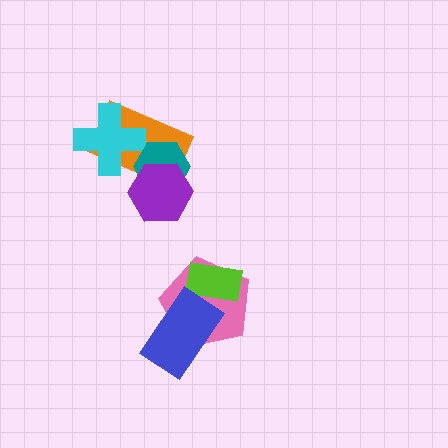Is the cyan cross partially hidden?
No, no other shape covers it.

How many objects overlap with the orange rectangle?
3 objects overlap with the orange rectangle.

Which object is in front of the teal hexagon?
The purple hexagon is in front of the teal hexagon.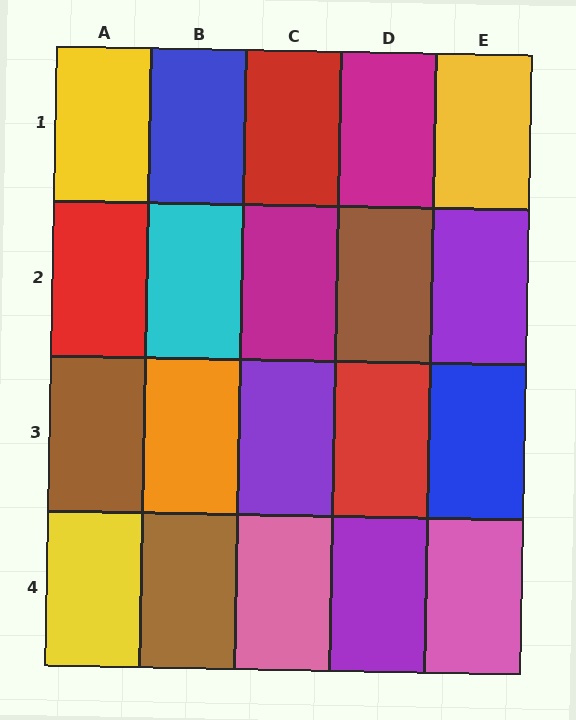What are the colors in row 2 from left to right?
Red, cyan, magenta, brown, purple.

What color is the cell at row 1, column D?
Magenta.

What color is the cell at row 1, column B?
Blue.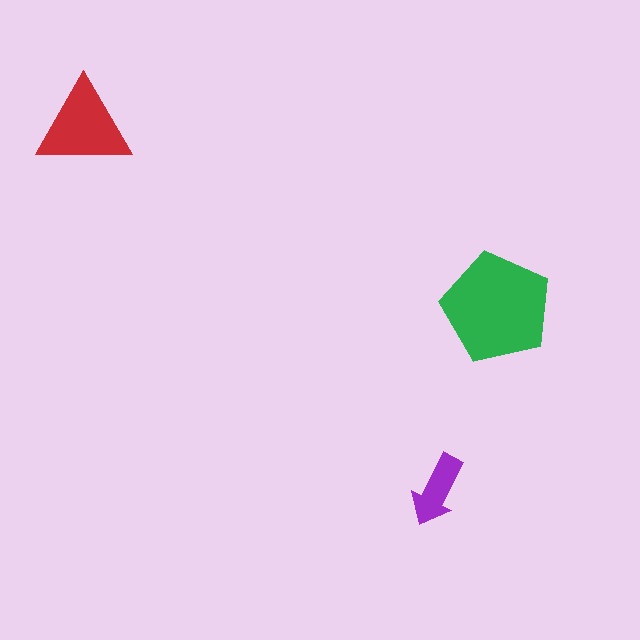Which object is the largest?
The green pentagon.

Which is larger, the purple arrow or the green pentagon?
The green pentagon.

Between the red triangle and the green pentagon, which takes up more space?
The green pentagon.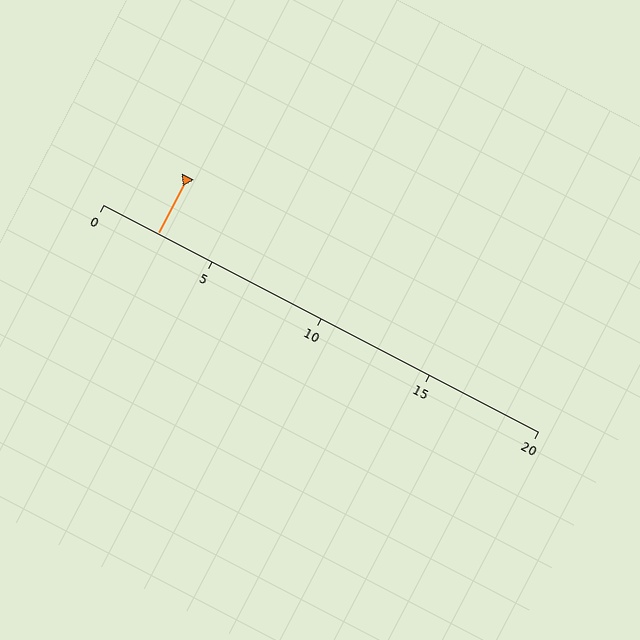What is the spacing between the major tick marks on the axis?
The major ticks are spaced 5 apart.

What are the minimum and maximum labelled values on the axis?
The axis runs from 0 to 20.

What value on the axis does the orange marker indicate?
The marker indicates approximately 2.5.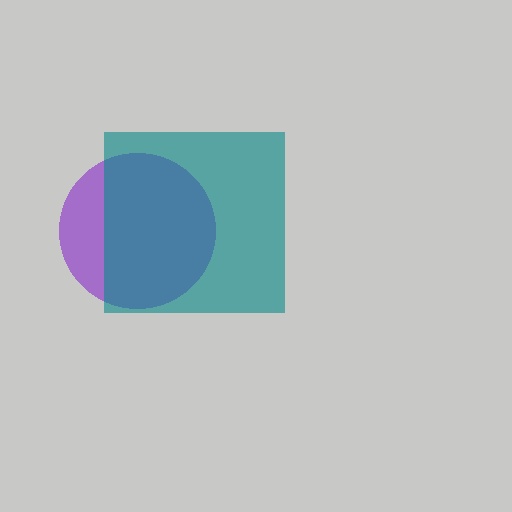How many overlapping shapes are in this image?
There are 2 overlapping shapes in the image.